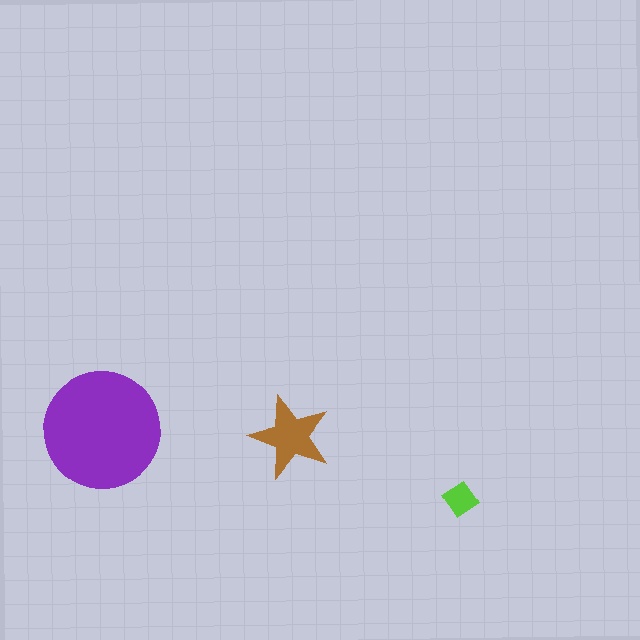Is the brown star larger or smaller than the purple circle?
Smaller.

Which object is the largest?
The purple circle.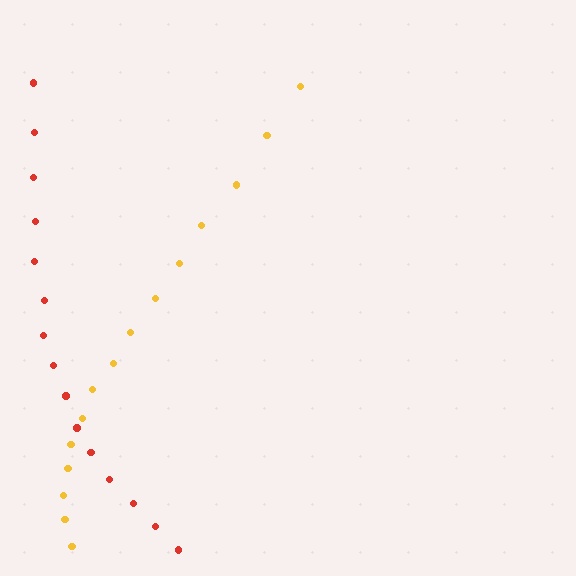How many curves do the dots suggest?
There are 2 distinct paths.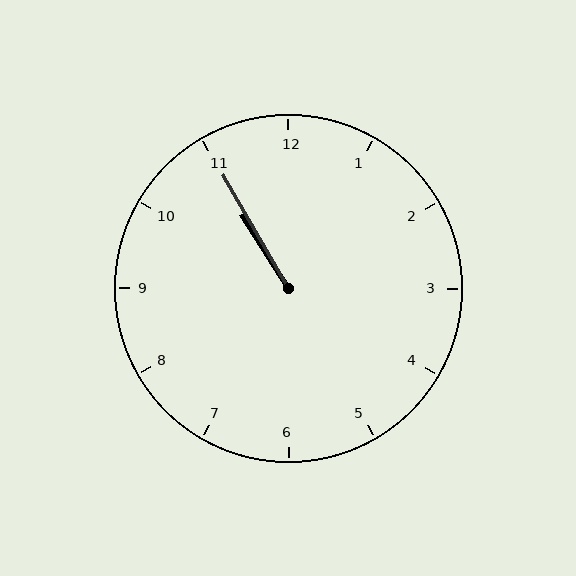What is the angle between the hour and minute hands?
Approximately 2 degrees.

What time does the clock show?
10:55.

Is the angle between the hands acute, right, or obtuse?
It is acute.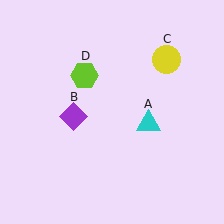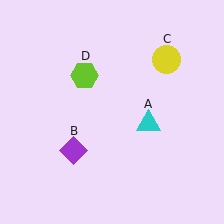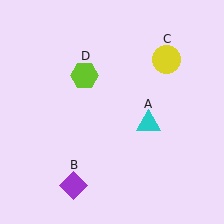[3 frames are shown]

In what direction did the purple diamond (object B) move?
The purple diamond (object B) moved down.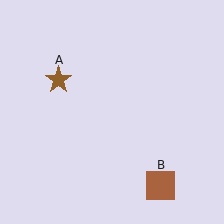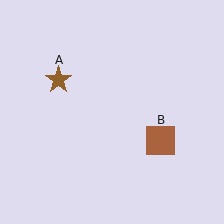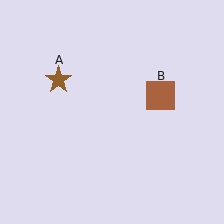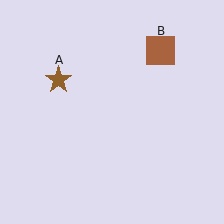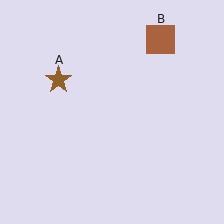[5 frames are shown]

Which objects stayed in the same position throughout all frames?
Brown star (object A) remained stationary.